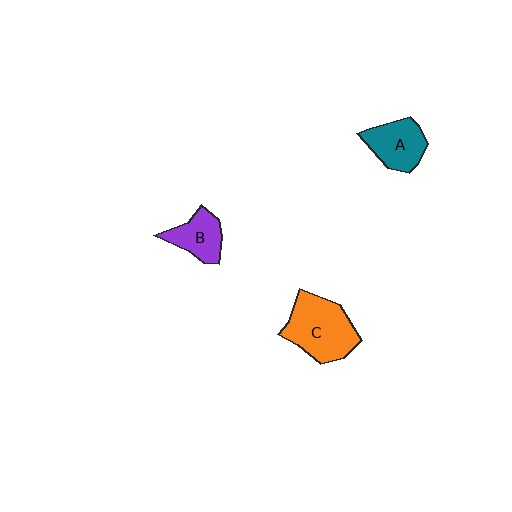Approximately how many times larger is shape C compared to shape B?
Approximately 1.8 times.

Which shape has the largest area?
Shape C (orange).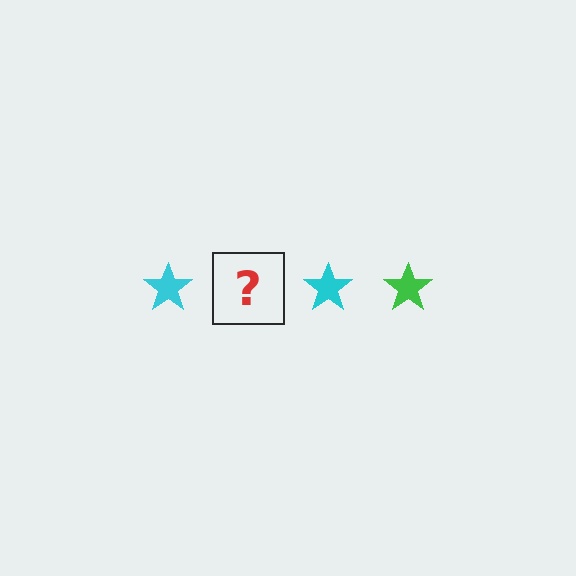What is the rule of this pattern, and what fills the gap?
The rule is that the pattern cycles through cyan, green stars. The gap should be filled with a green star.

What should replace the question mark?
The question mark should be replaced with a green star.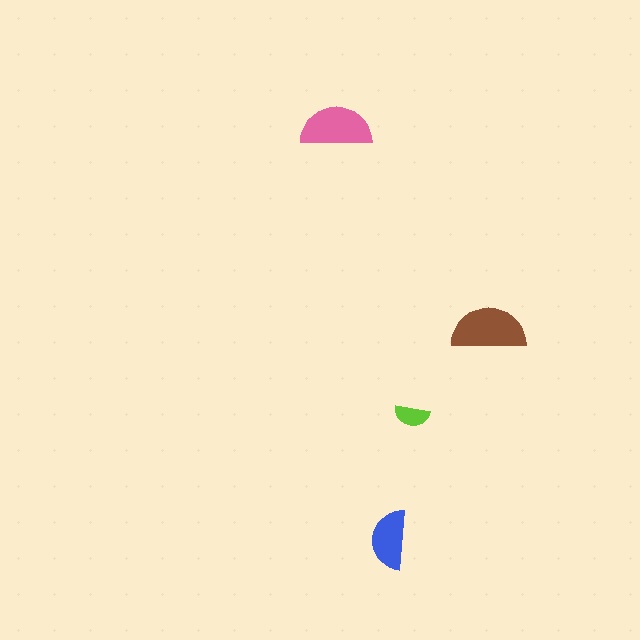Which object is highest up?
The pink semicircle is topmost.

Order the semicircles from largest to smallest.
the brown one, the pink one, the blue one, the lime one.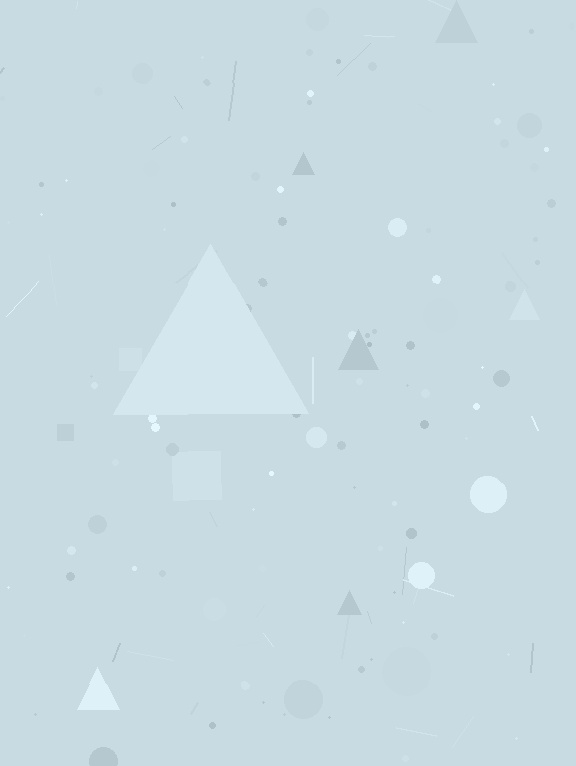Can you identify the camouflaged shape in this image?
The camouflaged shape is a triangle.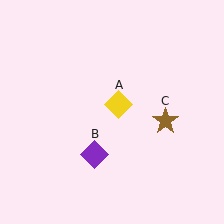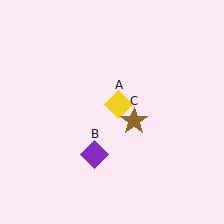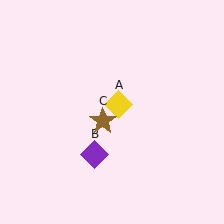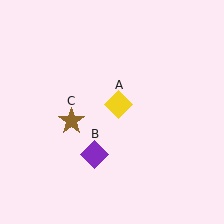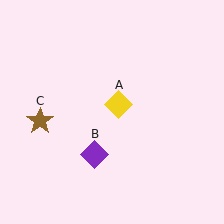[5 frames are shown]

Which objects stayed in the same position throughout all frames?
Yellow diamond (object A) and purple diamond (object B) remained stationary.